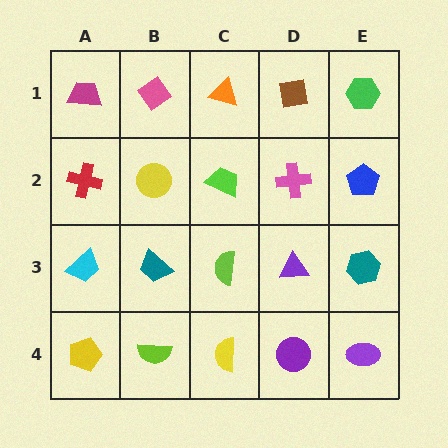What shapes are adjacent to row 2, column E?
A green hexagon (row 1, column E), a teal hexagon (row 3, column E), a pink cross (row 2, column D).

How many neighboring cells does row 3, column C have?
4.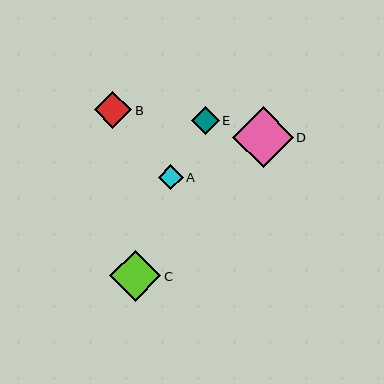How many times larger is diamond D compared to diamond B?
Diamond D is approximately 1.6 times the size of diamond B.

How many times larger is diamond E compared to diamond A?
Diamond E is approximately 1.1 times the size of diamond A.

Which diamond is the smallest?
Diamond A is the smallest with a size of approximately 25 pixels.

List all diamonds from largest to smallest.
From largest to smallest: D, C, B, E, A.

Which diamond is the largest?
Diamond D is the largest with a size of approximately 61 pixels.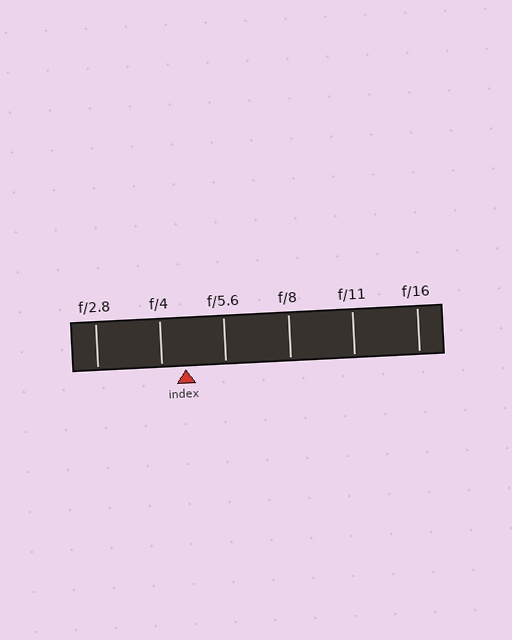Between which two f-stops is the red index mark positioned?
The index mark is between f/4 and f/5.6.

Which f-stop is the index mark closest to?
The index mark is closest to f/4.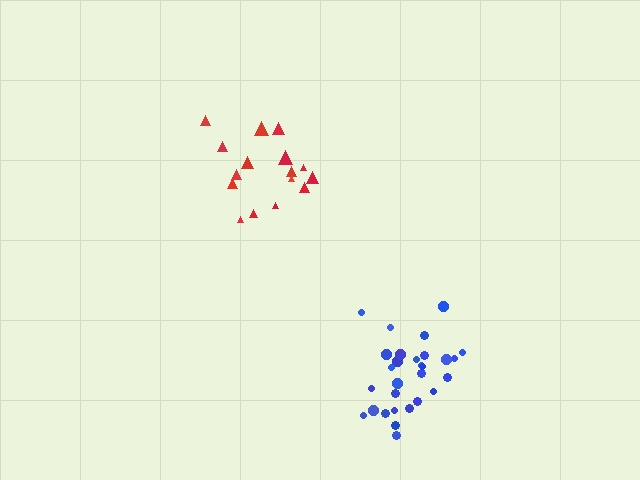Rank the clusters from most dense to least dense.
blue, red.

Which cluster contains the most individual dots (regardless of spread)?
Blue (29).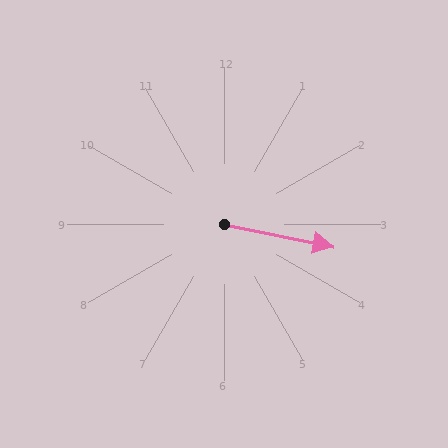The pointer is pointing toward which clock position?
Roughly 3 o'clock.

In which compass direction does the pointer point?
East.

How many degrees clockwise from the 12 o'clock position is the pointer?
Approximately 102 degrees.